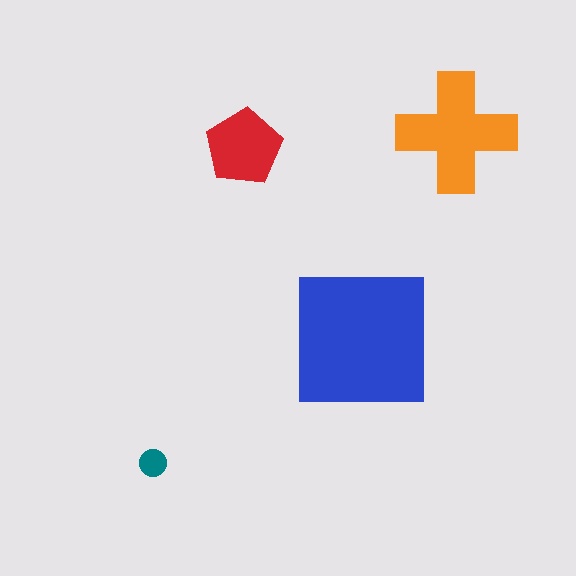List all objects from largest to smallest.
The blue square, the orange cross, the red pentagon, the teal circle.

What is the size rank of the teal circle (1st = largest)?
4th.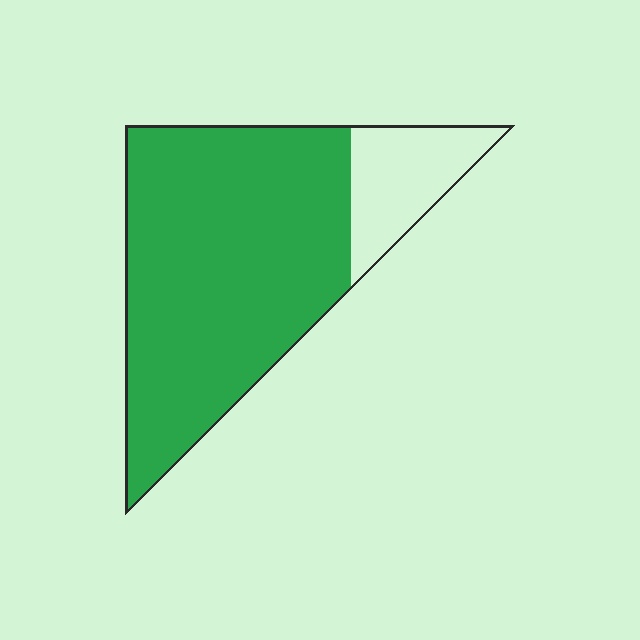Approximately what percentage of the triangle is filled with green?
Approximately 80%.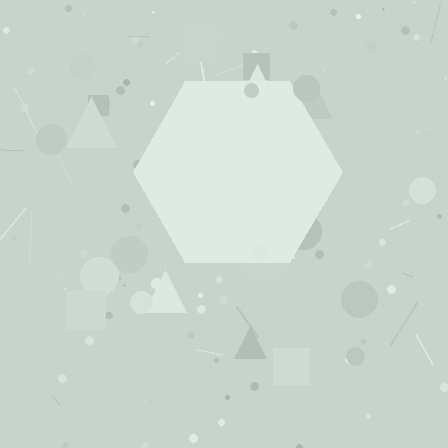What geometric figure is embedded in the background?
A hexagon is embedded in the background.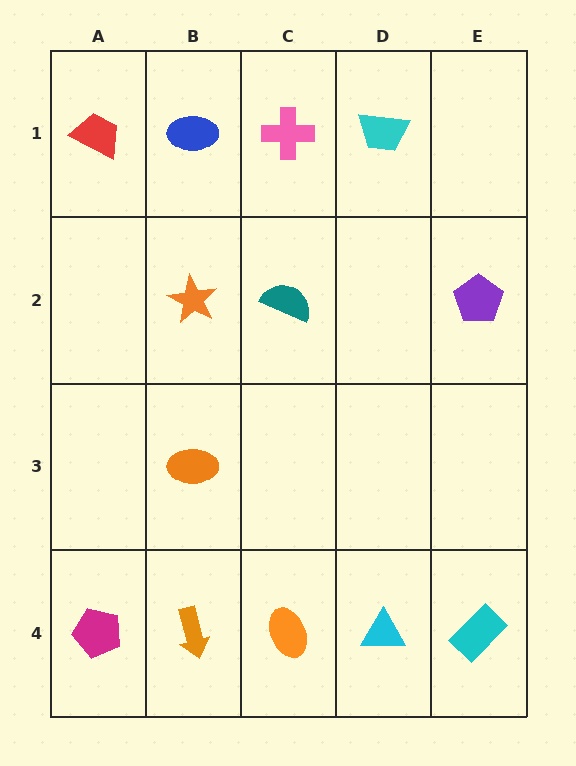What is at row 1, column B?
A blue ellipse.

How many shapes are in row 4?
5 shapes.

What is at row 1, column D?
A cyan trapezoid.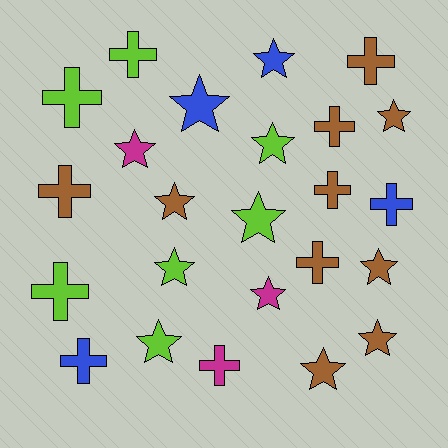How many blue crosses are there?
There are 2 blue crosses.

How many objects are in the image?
There are 24 objects.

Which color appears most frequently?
Brown, with 10 objects.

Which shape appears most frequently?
Star, with 13 objects.